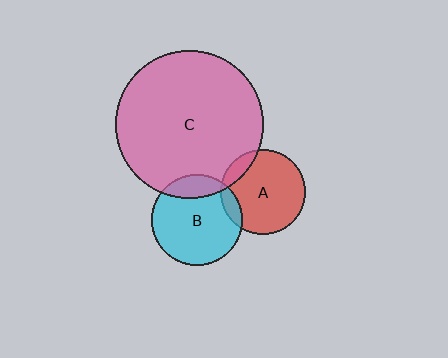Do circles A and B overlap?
Yes.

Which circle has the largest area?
Circle C (pink).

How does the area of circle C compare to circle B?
Approximately 2.7 times.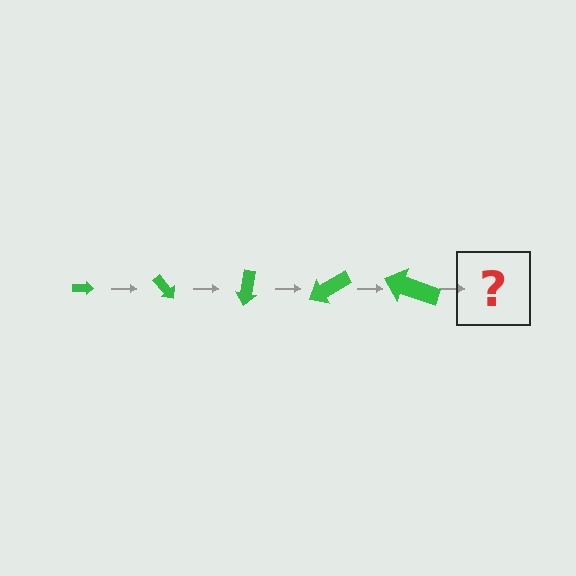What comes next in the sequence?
The next element should be an arrow, larger than the previous one and rotated 250 degrees from the start.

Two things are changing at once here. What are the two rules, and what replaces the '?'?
The two rules are that the arrow grows larger each step and it rotates 50 degrees each step. The '?' should be an arrow, larger than the previous one and rotated 250 degrees from the start.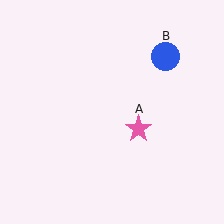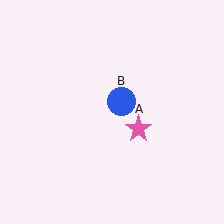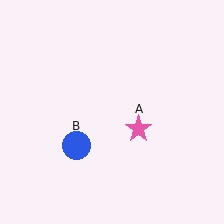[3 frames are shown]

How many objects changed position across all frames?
1 object changed position: blue circle (object B).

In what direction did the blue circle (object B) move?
The blue circle (object B) moved down and to the left.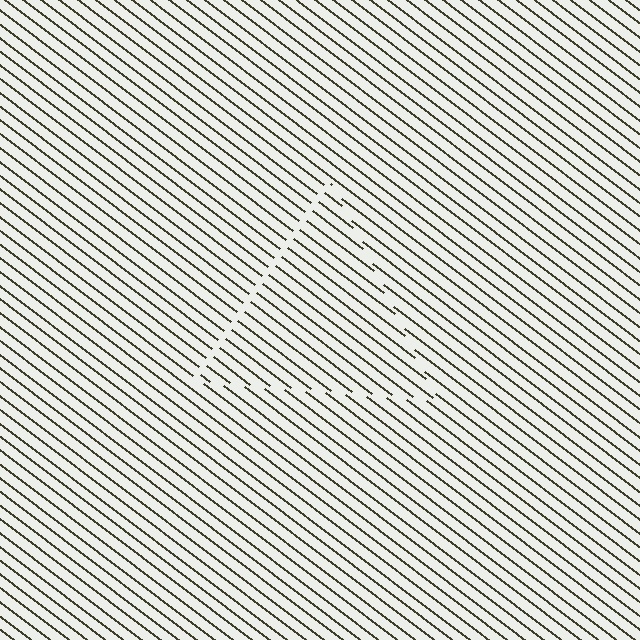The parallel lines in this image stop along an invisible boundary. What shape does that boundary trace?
An illusory triangle. The interior of the shape contains the same grating, shifted by half a period — the contour is defined by the phase discontinuity where line-ends from the inner and outer gratings abut.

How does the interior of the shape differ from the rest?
The interior of the shape contains the same grating, shifted by half a period — the contour is defined by the phase discontinuity where line-ends from the inner and outer gratings abut.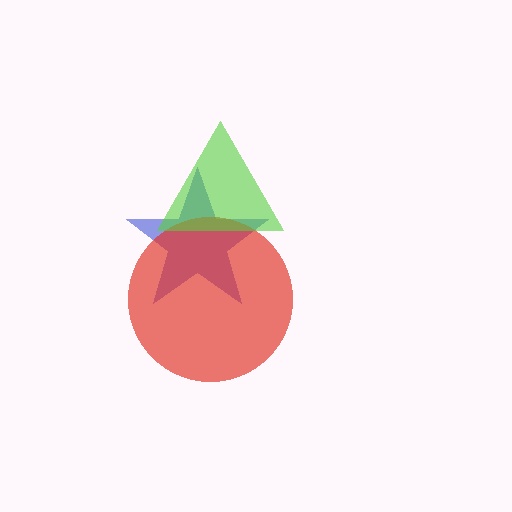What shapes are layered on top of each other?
The layered shapes are: a blue star, a red circle, a lime triangle.